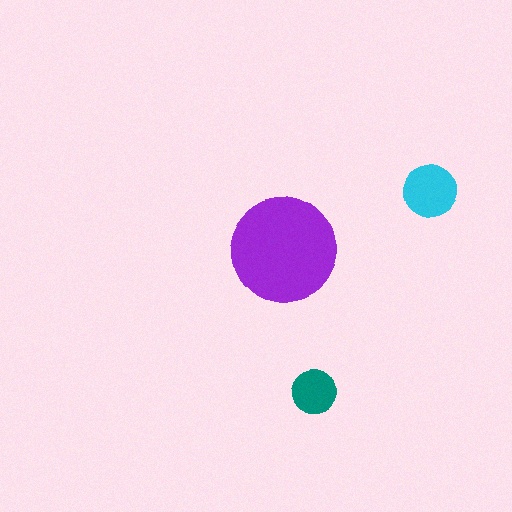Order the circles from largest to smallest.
the purple one, the cyan one, the teal one.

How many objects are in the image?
There are 3 objects in the image.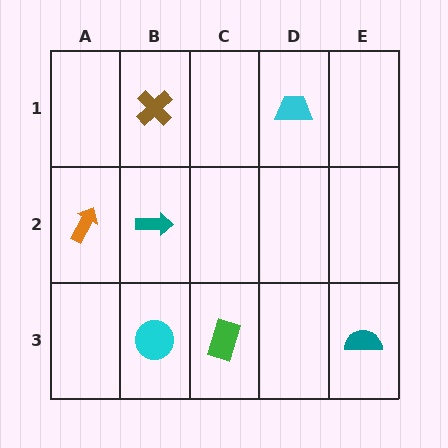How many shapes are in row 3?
3 shapes.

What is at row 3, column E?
A teal semicircle.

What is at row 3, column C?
A green rectangle.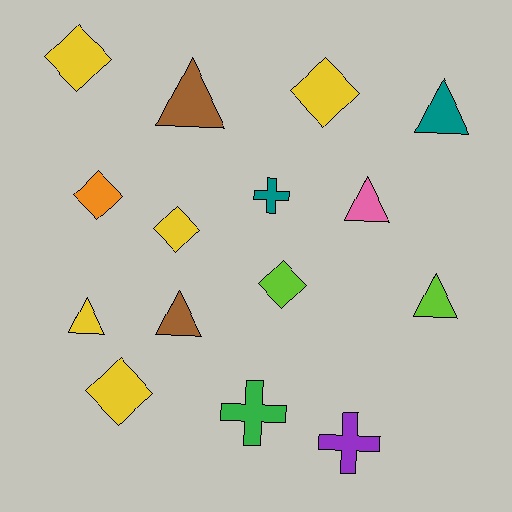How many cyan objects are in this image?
There are no cyan objects.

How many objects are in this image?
There are 15 objects.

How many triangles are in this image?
There are 6 triangles.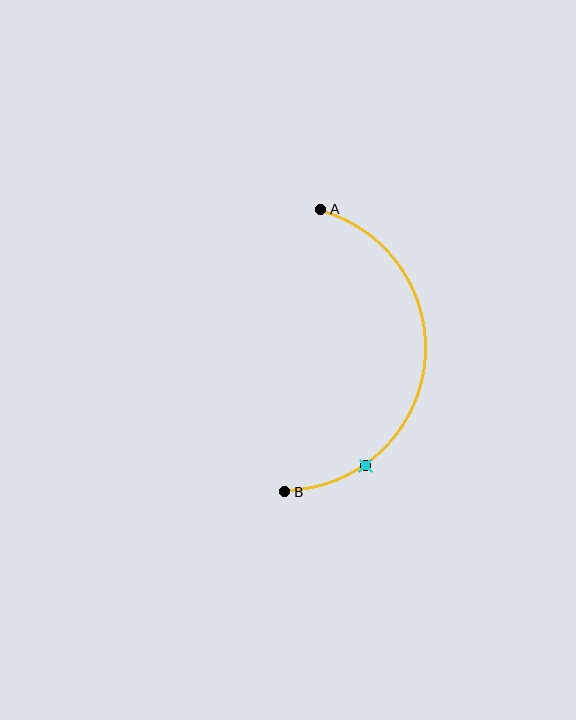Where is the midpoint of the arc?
The arc midpoint is the point on the curve farthest from the straight line joining A and B. It sits to the right of that line.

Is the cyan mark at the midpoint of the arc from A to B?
No. The cyan mark lies on the arc but is closer to endpoint B. The arc midpoint would be at the point on the curve equidistant along the arc from both A and B.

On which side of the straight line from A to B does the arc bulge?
The arc bulges to the right of the straight line connecting A and B.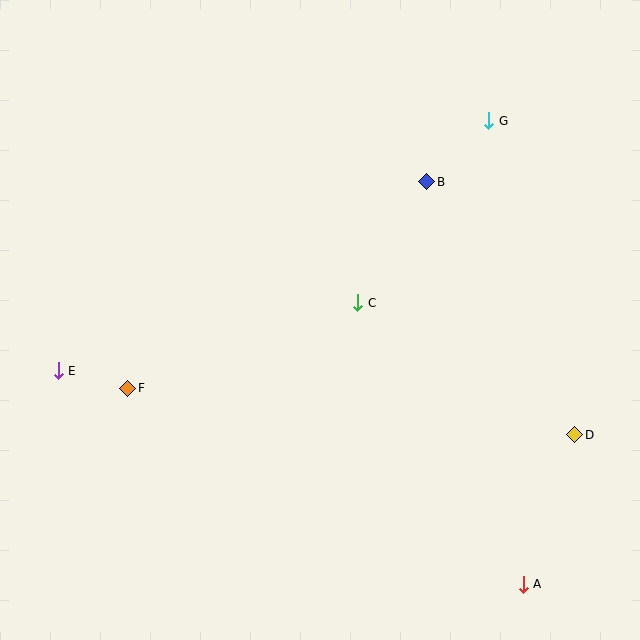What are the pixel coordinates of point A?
Point A is at (523, 584).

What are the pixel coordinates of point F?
Point F is at (128, 389).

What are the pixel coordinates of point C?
Point C is at (358, 303).